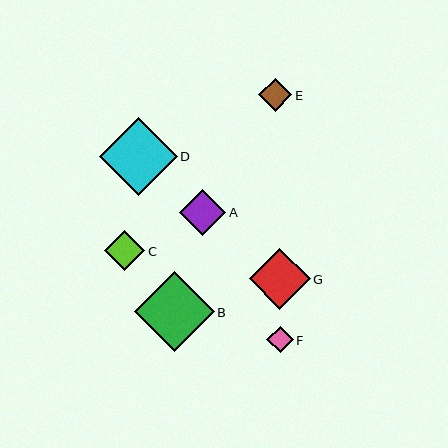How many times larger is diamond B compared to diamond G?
Diamond B is approximately 1.3 times the size of diamond G.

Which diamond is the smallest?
Diamond F is the smallest with a size of approximately 26 pixels.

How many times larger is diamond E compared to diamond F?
Diamond E is approximately 1.3 times the size of diamond F.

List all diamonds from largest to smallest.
From largest to smallest: B, D, G, A, C, E, F.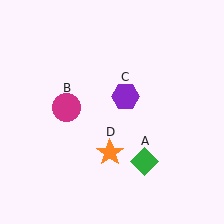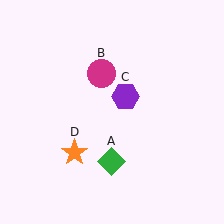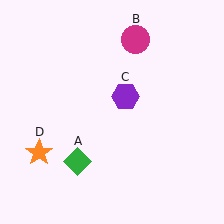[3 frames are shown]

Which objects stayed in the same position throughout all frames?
Purple hexagon (object C) remained stationary.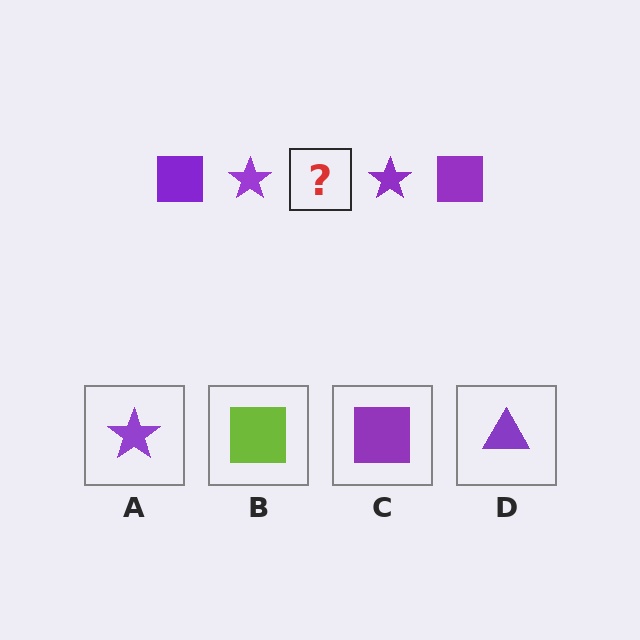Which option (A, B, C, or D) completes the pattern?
C.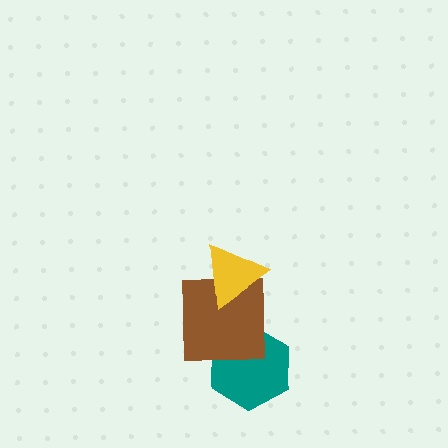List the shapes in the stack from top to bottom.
From top to bottom: the yellow triangle, the brown square, the teal hexagon.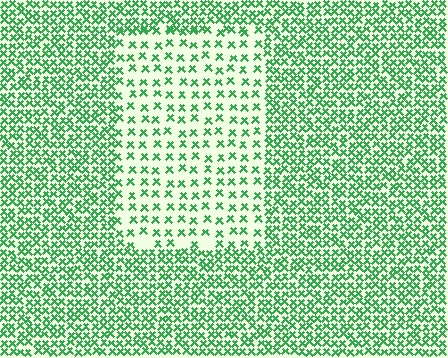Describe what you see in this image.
The image contains small green elements arranged at two different densities. A rectangle-shaped region is visible where the elements are less densely packed than the surrounding area.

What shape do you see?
I see a rectangle.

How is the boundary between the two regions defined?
The boundary is defined by a change in element density (approximately 2.3x ratio). All elements are the same color, size, and shape.